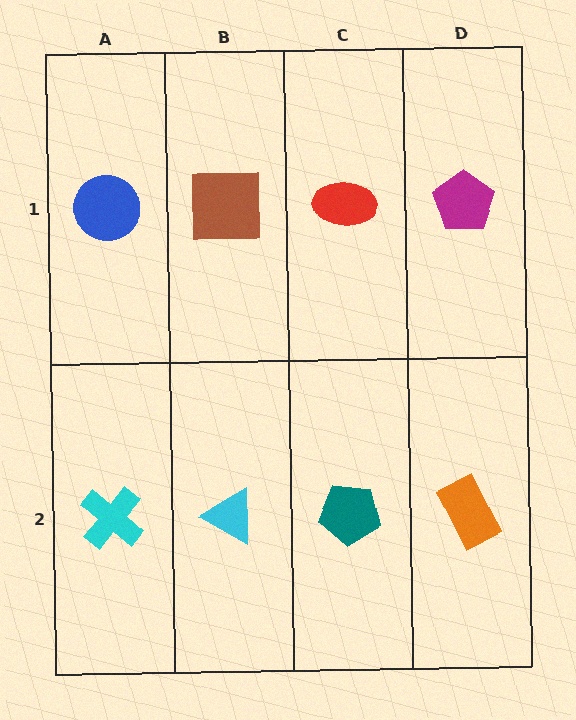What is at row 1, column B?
A brown square.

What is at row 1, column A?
A blue circle.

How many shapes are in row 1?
4 shapes.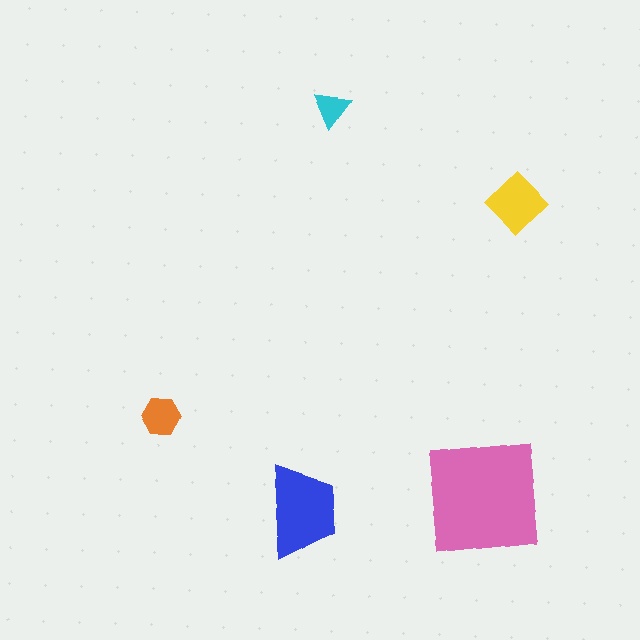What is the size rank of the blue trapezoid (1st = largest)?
2nd.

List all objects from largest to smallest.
The pink square, the blue trapezoid, the yellow diamond, the orange hexagon, the cyan triangle.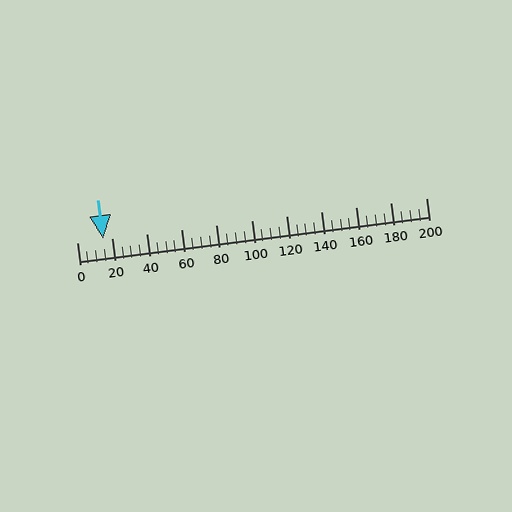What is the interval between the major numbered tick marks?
The major tick marks are spaced 20 units apart.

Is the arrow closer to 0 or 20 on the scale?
The arrow is closer to 20.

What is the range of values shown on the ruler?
The ruler shows values from 0 to 200.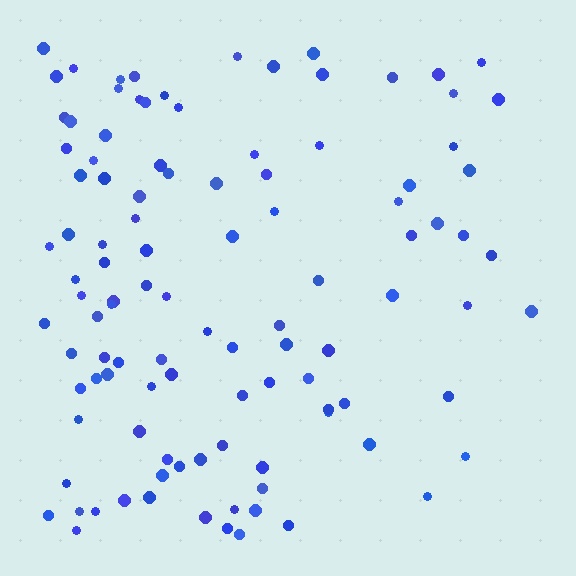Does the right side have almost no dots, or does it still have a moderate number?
Still a moderate number, just noticeably fewer than the left.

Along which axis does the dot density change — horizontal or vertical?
Horizontal.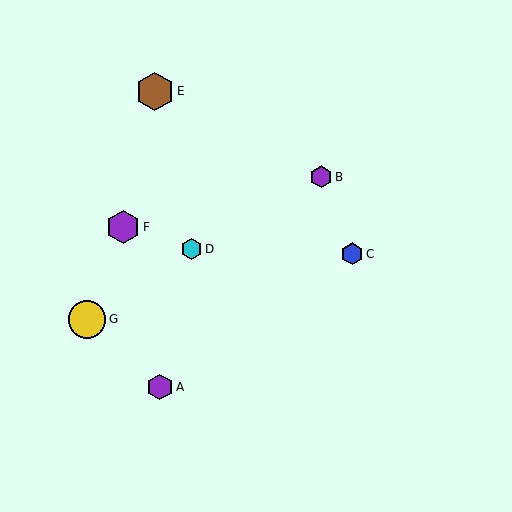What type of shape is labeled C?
Shape C is a blue hexagon.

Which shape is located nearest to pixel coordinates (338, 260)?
The blue hexagon (labeled C) at (352, 254) is nearest to that location.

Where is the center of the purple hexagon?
The center of the purple hexagon is at (321, 177).